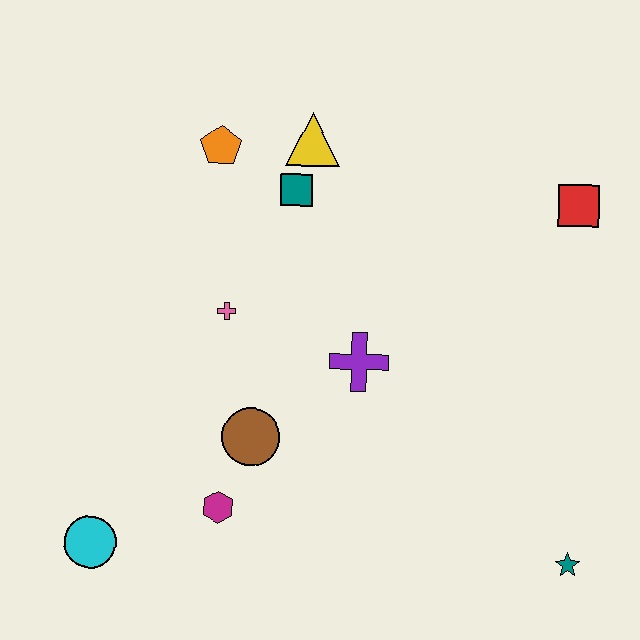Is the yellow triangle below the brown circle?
No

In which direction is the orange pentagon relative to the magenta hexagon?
The orange pentagon is above the magenta hexagon.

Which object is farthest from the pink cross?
The teal star is farthest from the pink cross.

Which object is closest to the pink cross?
The brown circle is closest to the pink cross.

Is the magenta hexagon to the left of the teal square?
Yes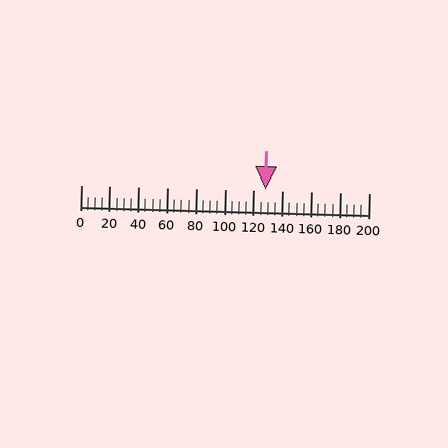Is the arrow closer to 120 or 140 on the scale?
The arrow is closer to 120.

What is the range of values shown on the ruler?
The ruler shows values from 0 to 200.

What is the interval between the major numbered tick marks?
The major tick marks are spaced 20 units apart.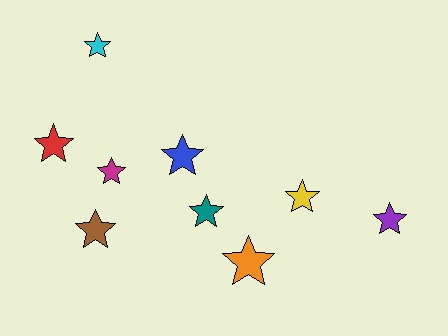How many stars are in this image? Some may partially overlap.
There are 9 stars.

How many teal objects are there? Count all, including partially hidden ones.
There is 1 teal object.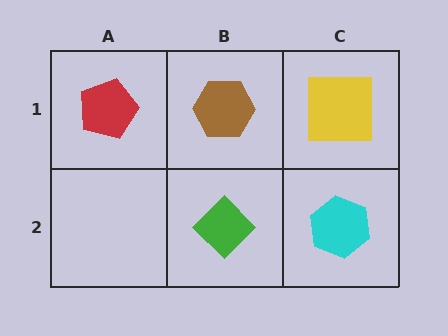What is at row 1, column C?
A yellow square.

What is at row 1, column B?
A brown hexagon.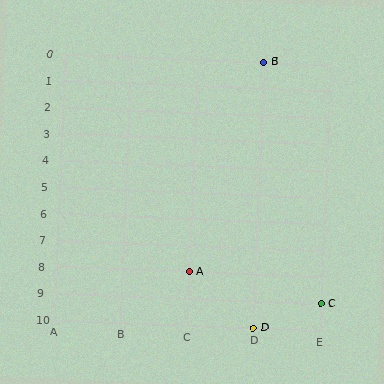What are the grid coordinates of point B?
Point B is at grid coordinates (D, 0).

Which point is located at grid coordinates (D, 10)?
Point D is at (D, 10).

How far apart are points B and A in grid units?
Points B and A are 1 column and 8 rows apart (about 8.1 grid units diagonally).